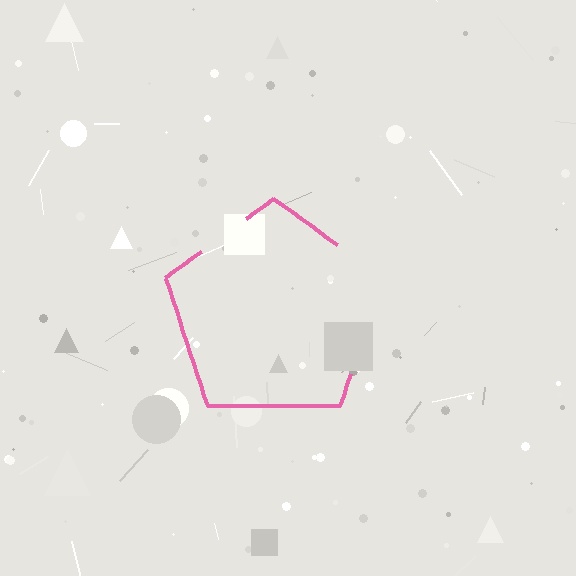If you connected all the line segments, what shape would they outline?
They would outline a pentagon.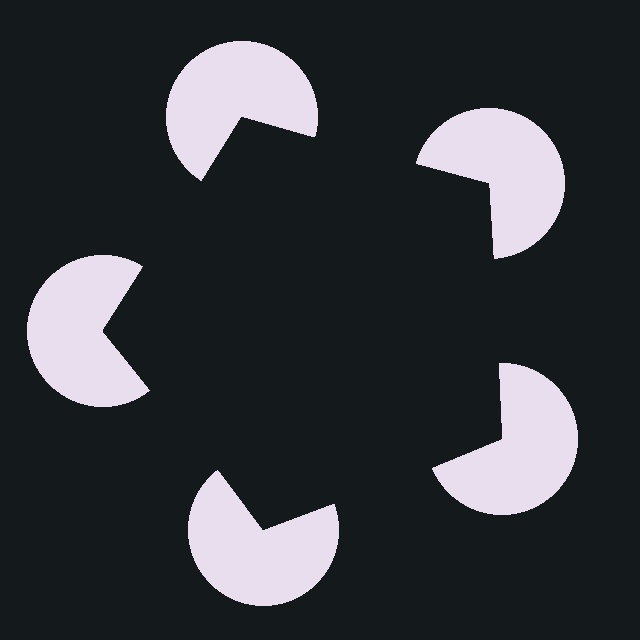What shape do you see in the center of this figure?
An illusory pentagon — its edges are inferred from the aligned wedge cuts in the pac-man discs, not physically drawn.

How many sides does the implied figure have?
5 sides.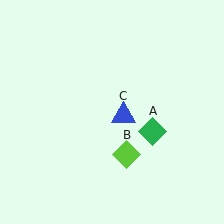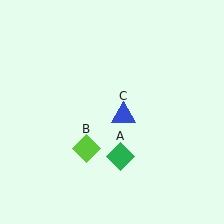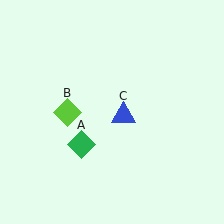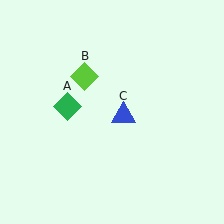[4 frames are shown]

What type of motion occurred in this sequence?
The green diamond (object A), lime diamond (object B) rotated clockwise around the center of the scene.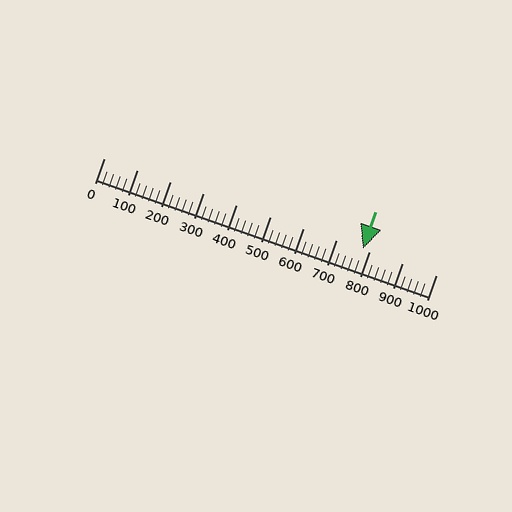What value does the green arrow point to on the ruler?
The green arrow points to approximately 780.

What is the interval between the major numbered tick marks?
The major tick marks are spaced 100 units apart.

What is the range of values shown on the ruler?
The ruler shows values from 0 to 1000.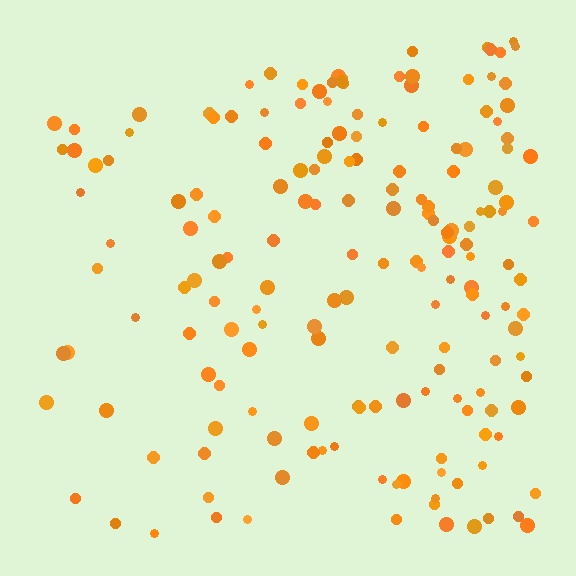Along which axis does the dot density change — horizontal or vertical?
Horizontal.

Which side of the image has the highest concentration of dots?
The right.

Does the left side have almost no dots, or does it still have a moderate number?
Still a moderate number, just noticeably fewer than the right.